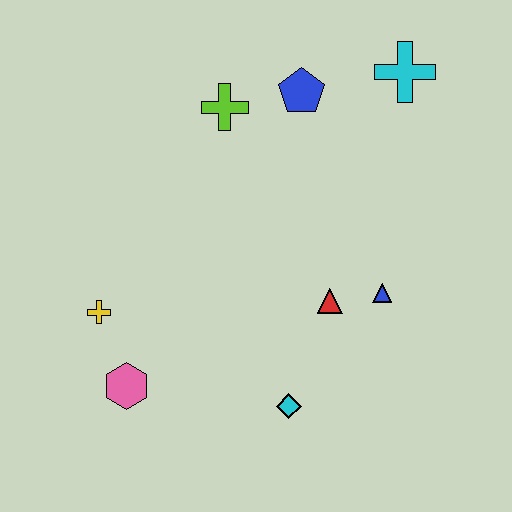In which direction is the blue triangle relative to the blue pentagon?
The blue triangle is below the blue pentagon.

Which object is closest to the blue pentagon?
The lime cross is closest to the blue pentagon.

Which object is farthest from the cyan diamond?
The cyan cross is farthest from the cyan diamond.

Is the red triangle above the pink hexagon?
Yes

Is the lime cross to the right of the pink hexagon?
Yes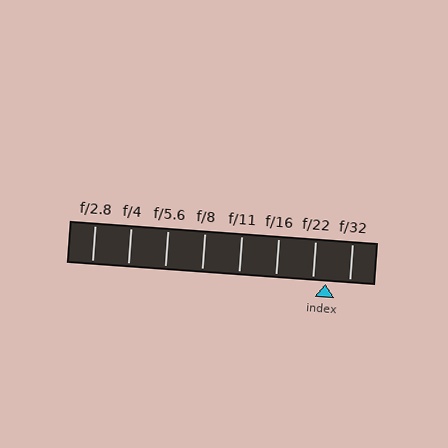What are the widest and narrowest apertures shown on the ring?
The widest aperture shown is f/2.8 and the narrowest is f/32.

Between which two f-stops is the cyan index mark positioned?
The index mark is between f/22 and f/32.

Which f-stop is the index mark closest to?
The index mark is closest to f/22.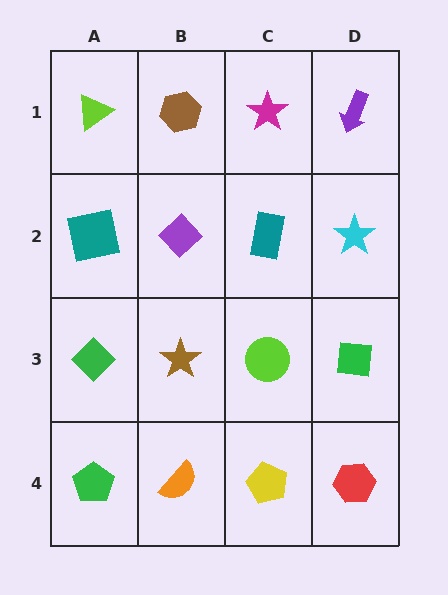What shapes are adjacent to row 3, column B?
A purple diamond (row 2, column B), an orange semicircle (row 4, column B), a green diamond (row 3, column A), a lime circle (row 3, column C).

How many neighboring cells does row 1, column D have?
2.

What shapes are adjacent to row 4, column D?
A green square (row 3, column D), a yellow pentagon (row 4, column C).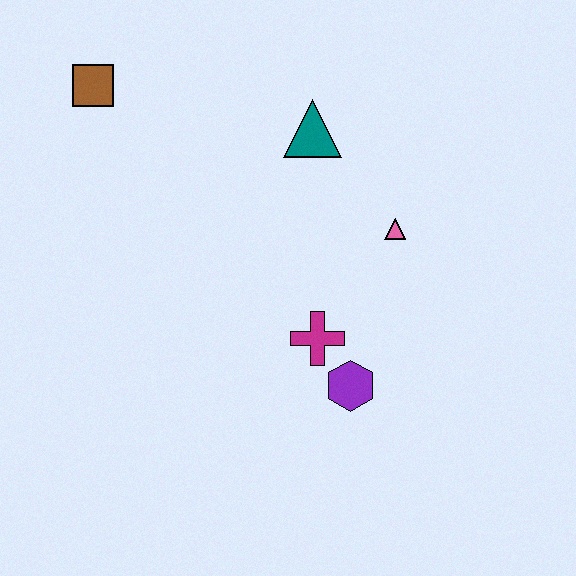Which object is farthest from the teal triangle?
The purple hexagon is farthest from the teal triangle.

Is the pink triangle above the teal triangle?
No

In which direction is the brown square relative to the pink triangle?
The brown square is to the left of the pink triangle.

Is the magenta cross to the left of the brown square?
No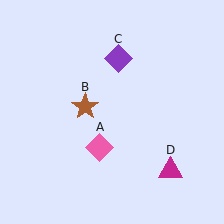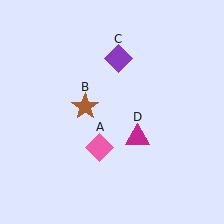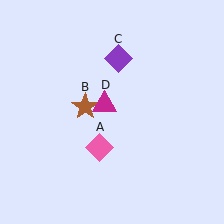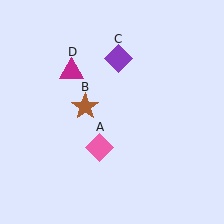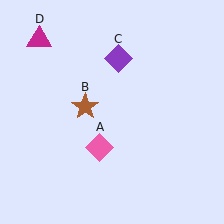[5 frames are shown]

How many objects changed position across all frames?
1 object changed position: magenta triangle (object D).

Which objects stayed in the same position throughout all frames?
Pink diamond (object A) and brown star (object B) and purple diamond (object C) remained stationary.